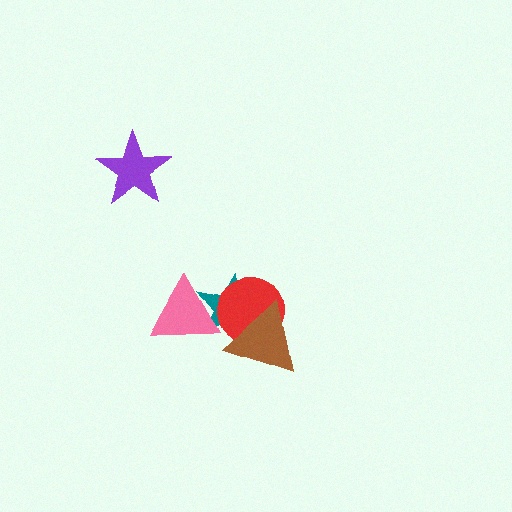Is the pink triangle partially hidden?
Yes, it is partially covered by another shape.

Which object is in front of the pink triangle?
The red circle is in front of the pink triangle.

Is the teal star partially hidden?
Yes, it is partially covered by another shape.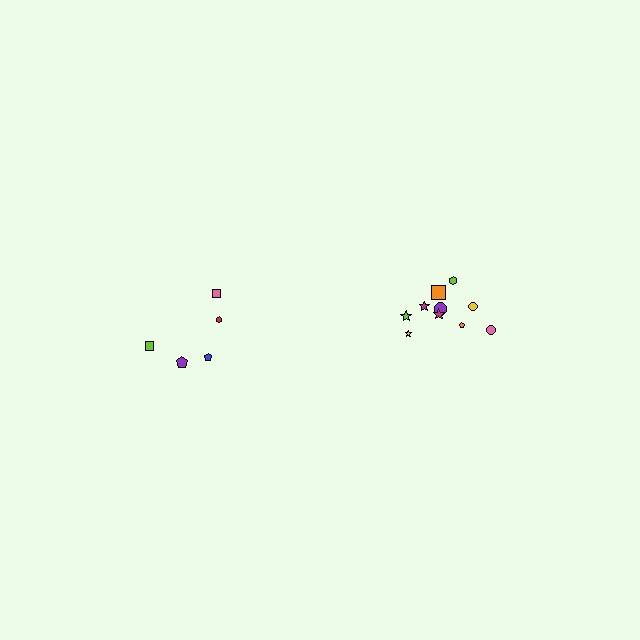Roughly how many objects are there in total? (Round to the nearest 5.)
Roughly 15 objects in total.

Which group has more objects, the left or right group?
The right group.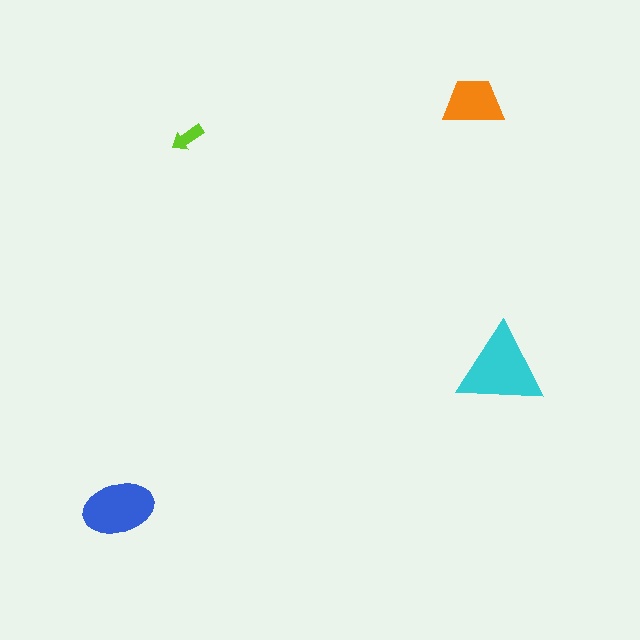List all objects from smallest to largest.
The lime arrow, the orange trapezoid, the blue ellipse, the cyan triangle.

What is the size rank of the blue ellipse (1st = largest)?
2nd.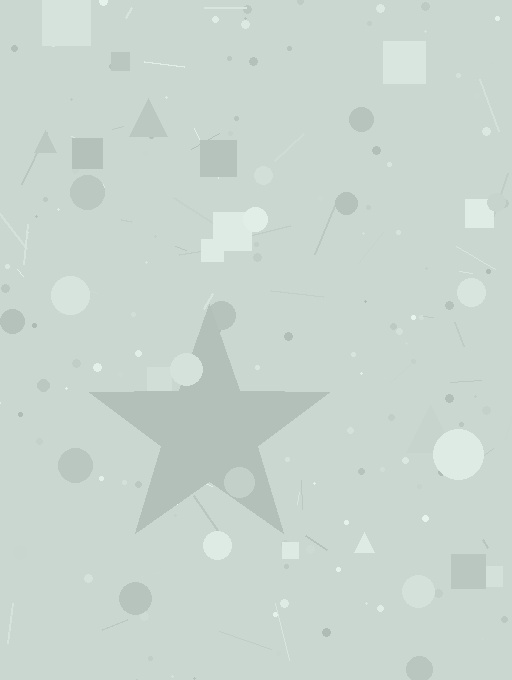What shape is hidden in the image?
A star is hidden in the image.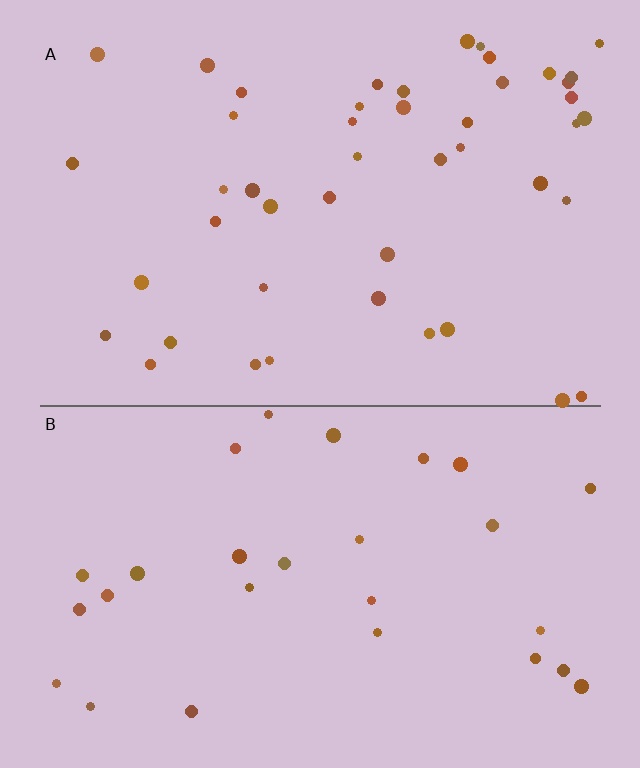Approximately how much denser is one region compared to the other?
Approximately 1.7× — region A over region B.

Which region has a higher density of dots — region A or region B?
A (the top).